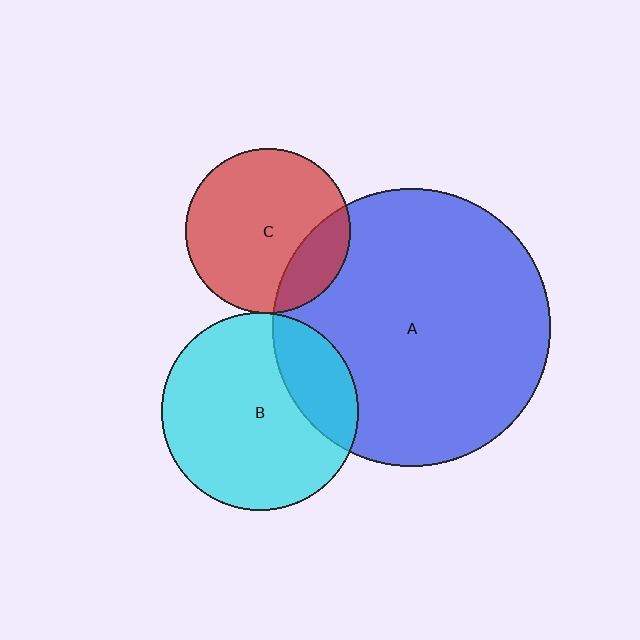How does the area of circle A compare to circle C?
Approximately 2.8 times.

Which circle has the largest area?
Circle A (blue).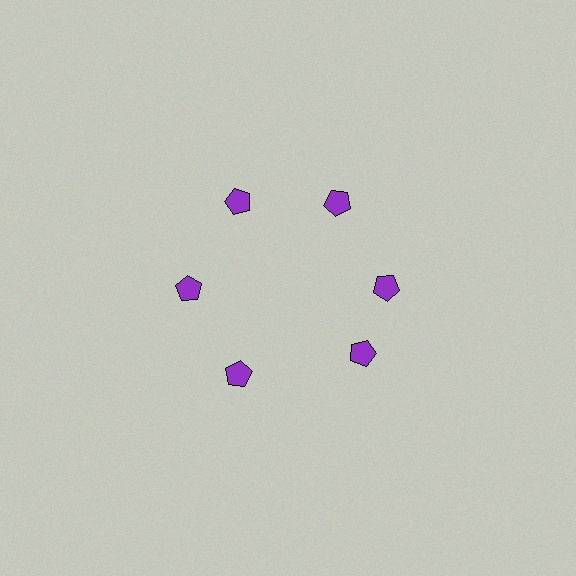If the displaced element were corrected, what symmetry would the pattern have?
It would have 6-fold rotational symmetry — the pattern would map onto itself every 60 degrees.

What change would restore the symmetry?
The symmetry would be restored by rotating it back into even spacing with its neighbors so that all 6 pentagons sit at equal angles and equal distance from the center.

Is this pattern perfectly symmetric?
No. The 6 purple pentagons are arranged in a ring, but one element near the 5 o'clock position is rotated out of alignment along the ring, breaking the 6-fold rotational symmetry.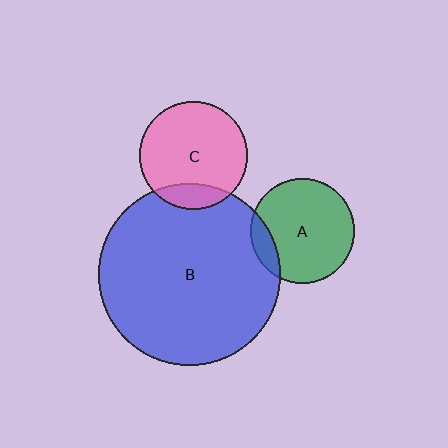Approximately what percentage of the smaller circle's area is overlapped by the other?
Approximately 15%.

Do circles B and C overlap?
Yes.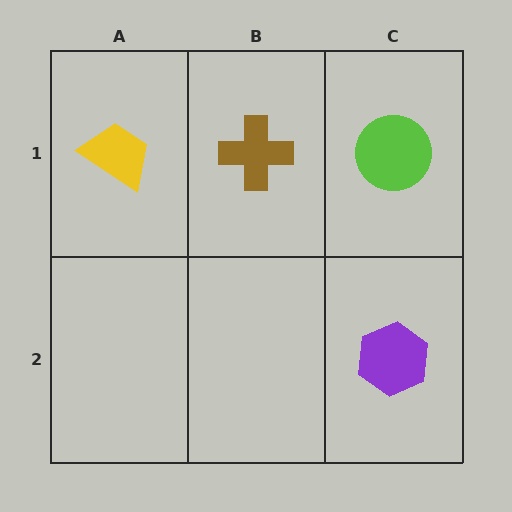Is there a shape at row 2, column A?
No, that cell is empty.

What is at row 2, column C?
A purple hexagon.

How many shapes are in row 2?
1 shape.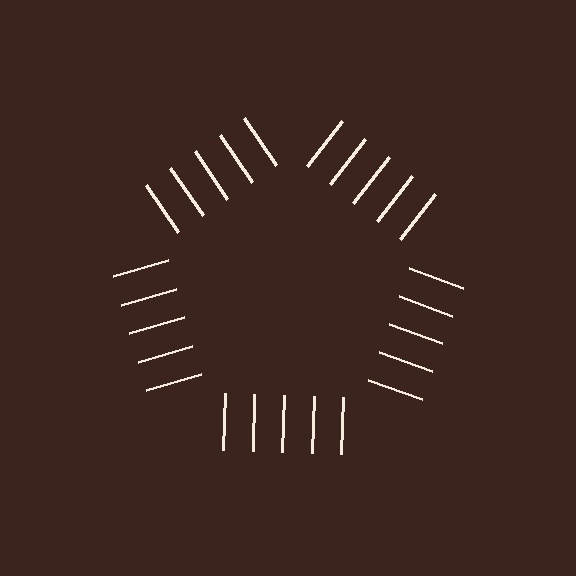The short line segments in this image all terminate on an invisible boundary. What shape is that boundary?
An illusory pentagon — the line segments terminate on its edges but no continuous stroke is drawn.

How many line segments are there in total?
25 — 5 along each of the 5 edges.